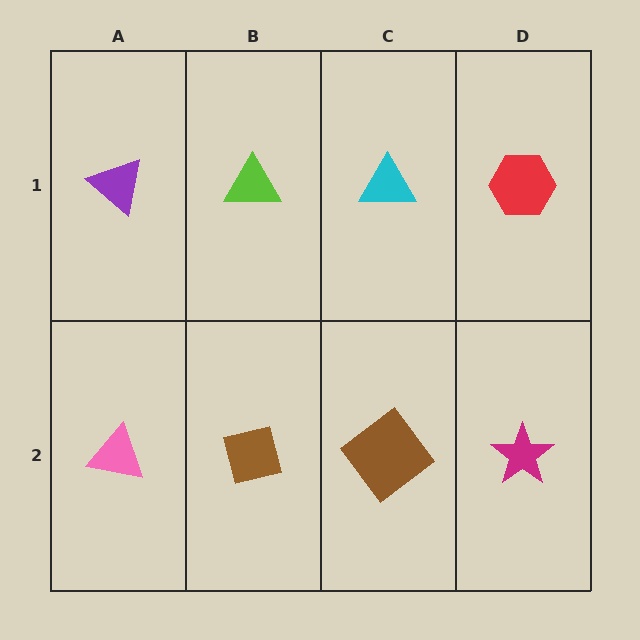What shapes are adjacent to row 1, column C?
A brown diamond (row 2, column C), a lime triangle (row 1, column B), a red hexagon (row 1, column D).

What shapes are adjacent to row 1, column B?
A brown square (row 2, column B), a purple triangle (row 1, column A), a cyan triangle (row 1, column C).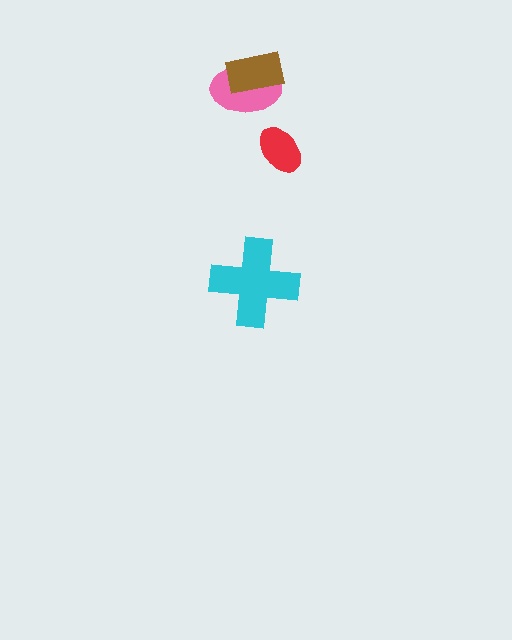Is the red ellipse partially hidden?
No, no other shape covers it.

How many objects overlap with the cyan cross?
0 objects overlap with the cyan cross.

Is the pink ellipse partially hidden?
Yes, it is partially covered by another shape.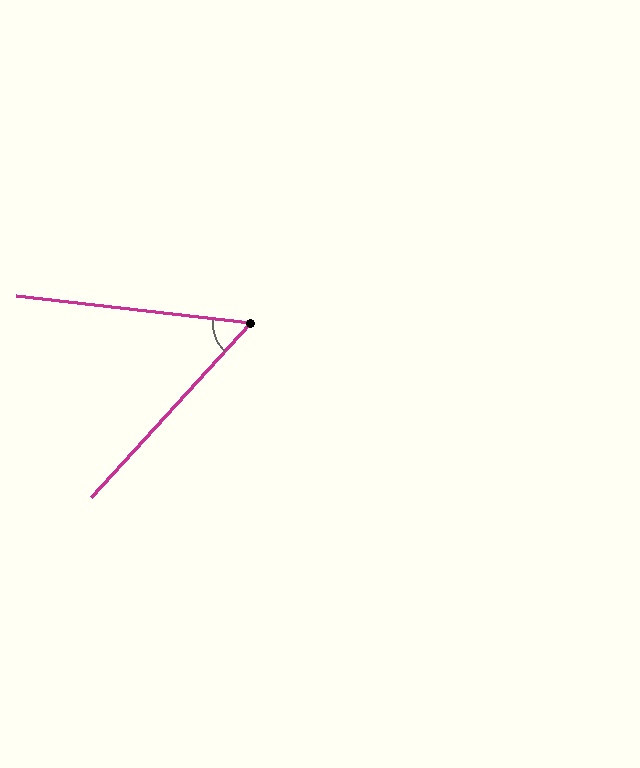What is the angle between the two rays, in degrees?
Approximately 54 degrees.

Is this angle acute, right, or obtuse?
It is acute.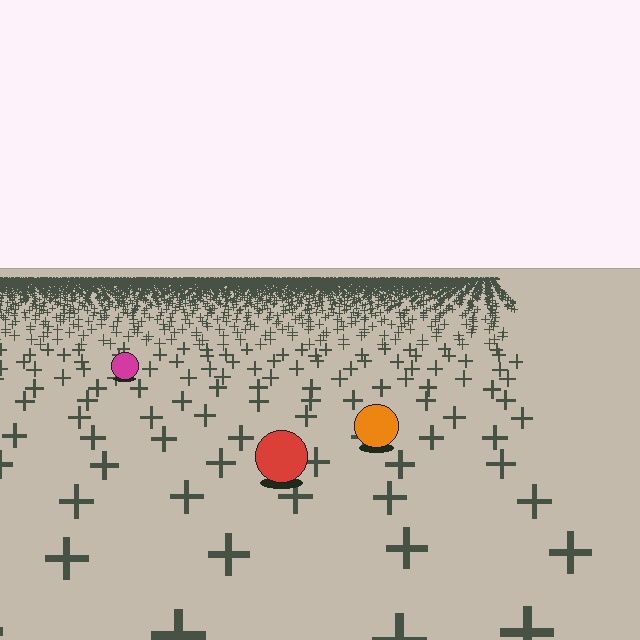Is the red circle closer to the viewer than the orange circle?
Yes. The red circle is closer — you can tell from the texture gradient: the ground texture is coarser near it.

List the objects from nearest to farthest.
From nearest to farthest: the red circle, the orange circle, the magenta circle.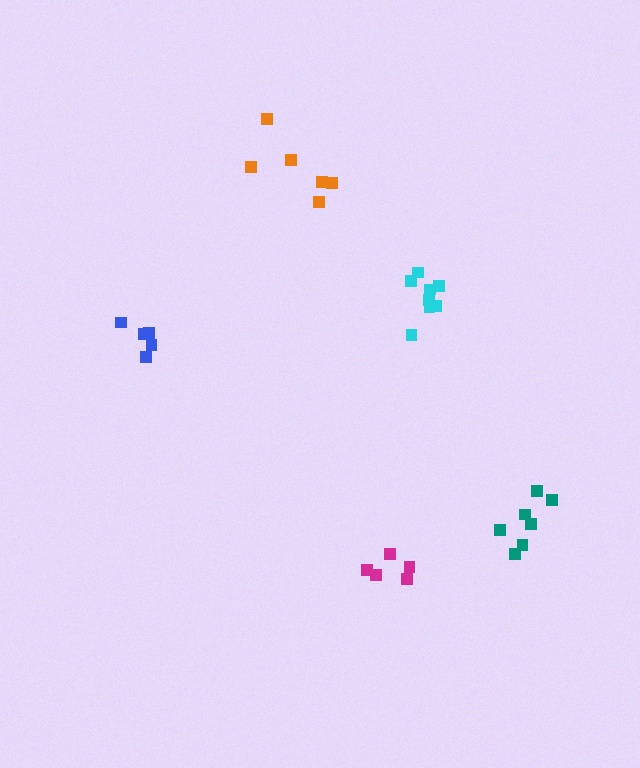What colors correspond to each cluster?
The clusters are colored: magenta, cyan, teal, blue, orange.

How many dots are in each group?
Group 1: 5 dots, Group 2: 8 dots, Group 3: 7 dots, Group 4: 5 dots, Group 5: 6 dots (31 total).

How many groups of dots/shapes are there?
There are 5 groups.